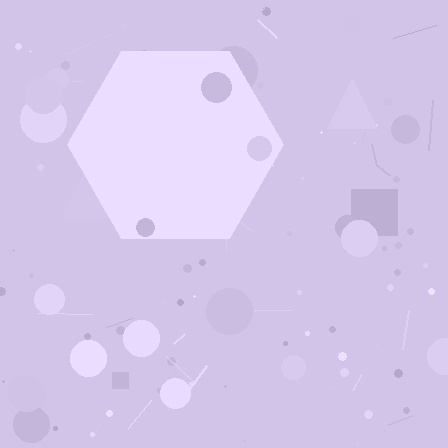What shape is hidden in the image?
A hexagon is hidden in the image.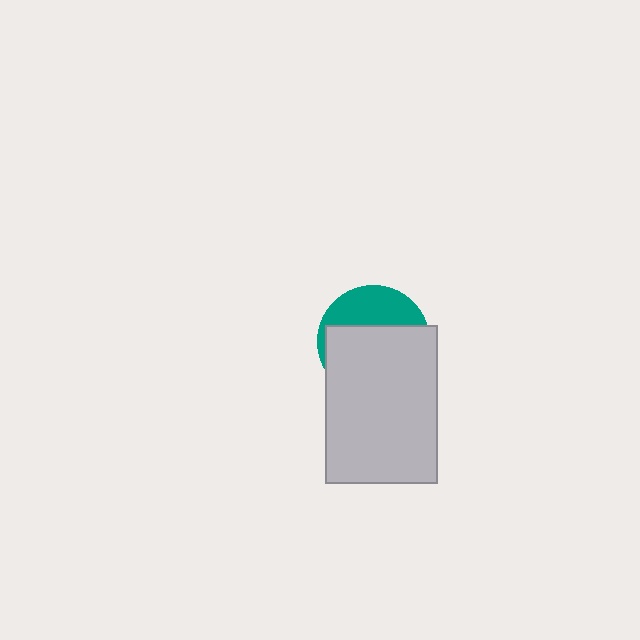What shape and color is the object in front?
The object in front is a light gray rectangle.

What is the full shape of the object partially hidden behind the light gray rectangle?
The partially hidden object is a teal circle.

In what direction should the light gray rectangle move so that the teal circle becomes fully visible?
The light gray rectangle should move down. That is the shortest direction to clear the overlap and leave the teal circle fully visible.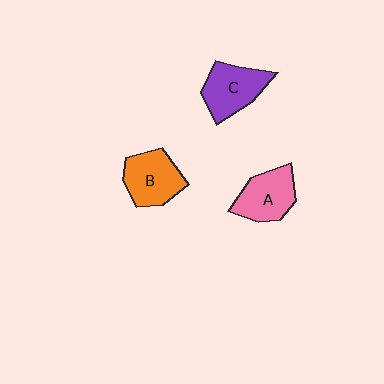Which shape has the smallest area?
Shape A (pink).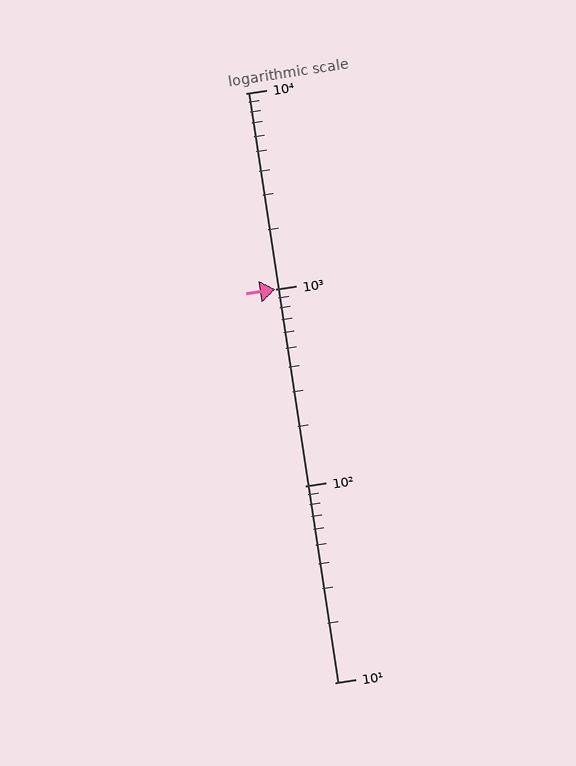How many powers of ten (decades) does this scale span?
The scale spans 3 decades, from 10 to 10000.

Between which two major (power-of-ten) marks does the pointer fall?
The pointer is between 1000 and 10000.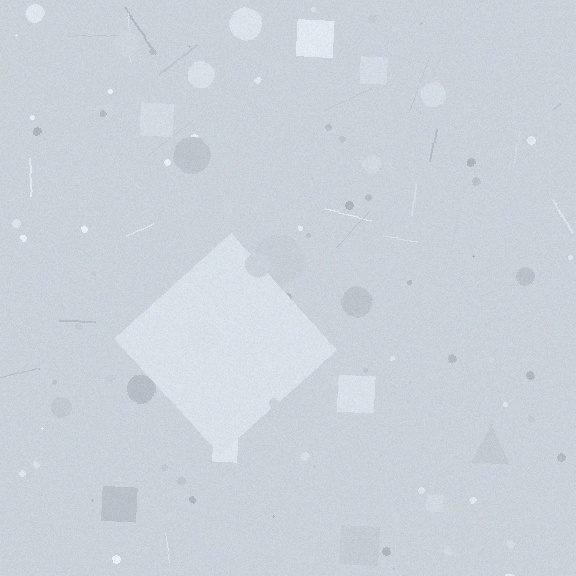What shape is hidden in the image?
A diamond is hidden in the image.